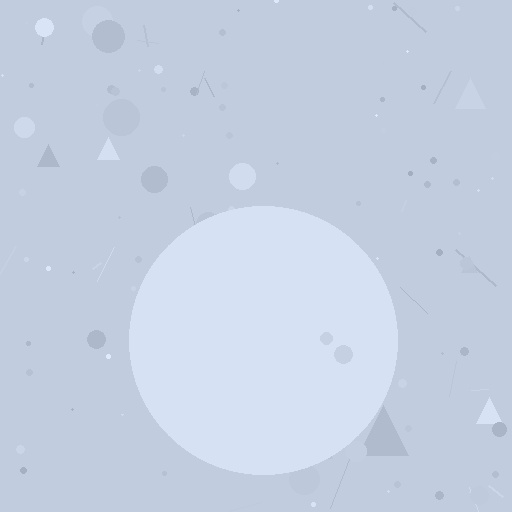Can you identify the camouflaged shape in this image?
The camouflaged shape is a circle.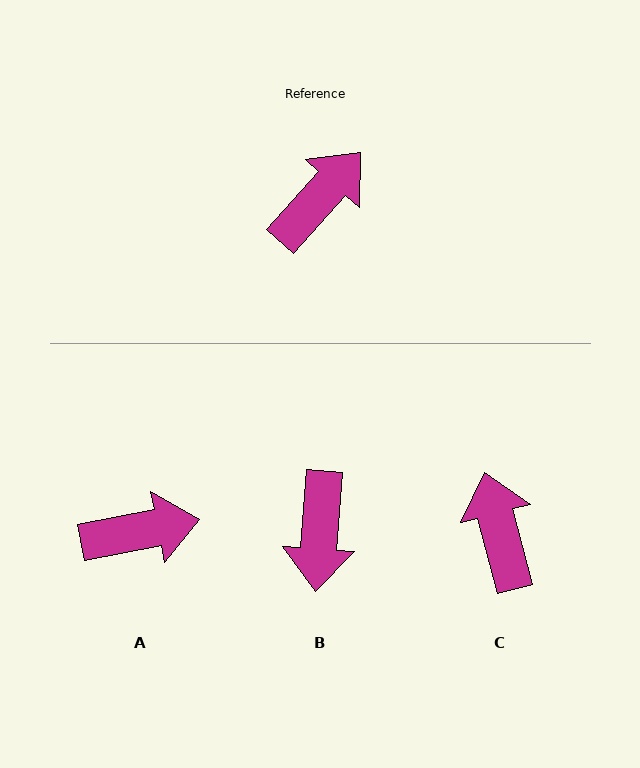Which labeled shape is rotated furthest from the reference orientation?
B, about 143 degrees away.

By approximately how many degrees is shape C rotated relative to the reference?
Approximately 57 degrees counter-clockwise.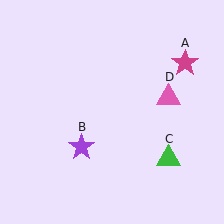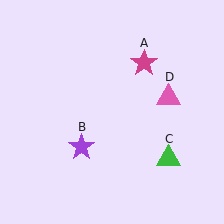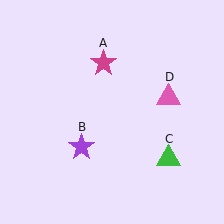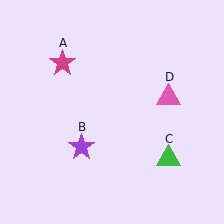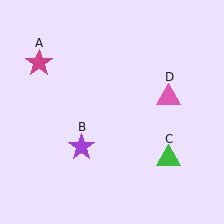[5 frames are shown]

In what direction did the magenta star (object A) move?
The magenta star (object A) moved left.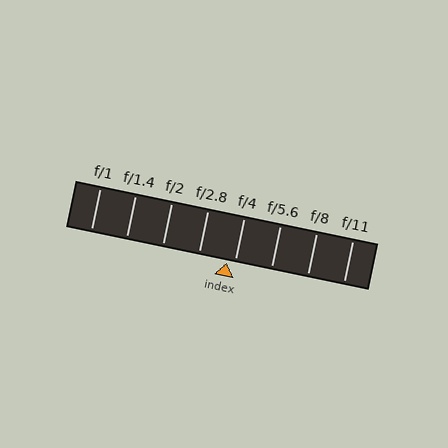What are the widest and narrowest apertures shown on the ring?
The widest aperture shown is f/1 and the narrowest is f/11.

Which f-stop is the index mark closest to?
The index mark is closest to f/4.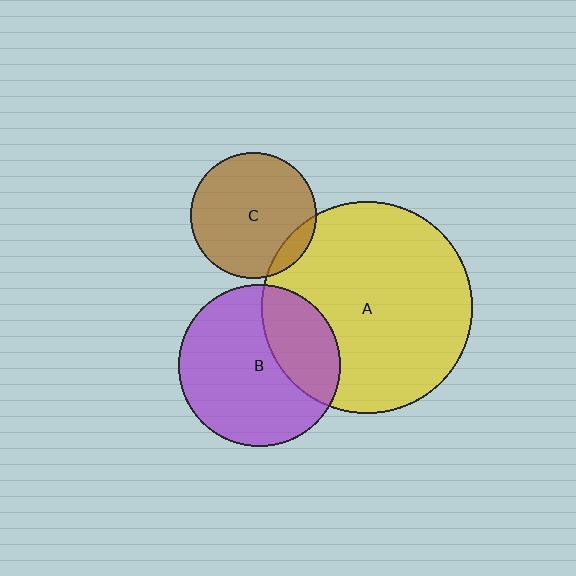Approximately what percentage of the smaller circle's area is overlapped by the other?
Approximately 10%.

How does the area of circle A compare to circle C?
Approximately 2.8 times.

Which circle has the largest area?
Circle A (yellow).